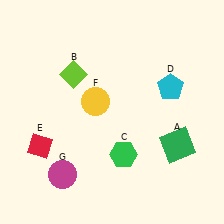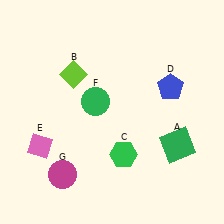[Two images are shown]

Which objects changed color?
D changed from cyan to blue. E changed from red to pink. F changed from yellow to green.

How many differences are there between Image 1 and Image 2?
There are 3 differences between the two images.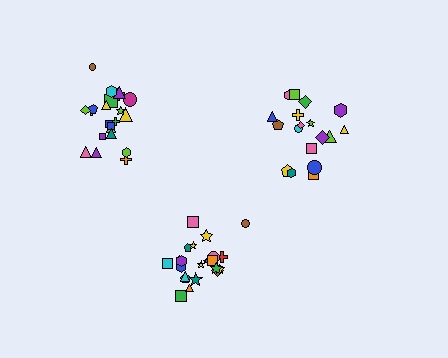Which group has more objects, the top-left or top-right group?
The top-left group.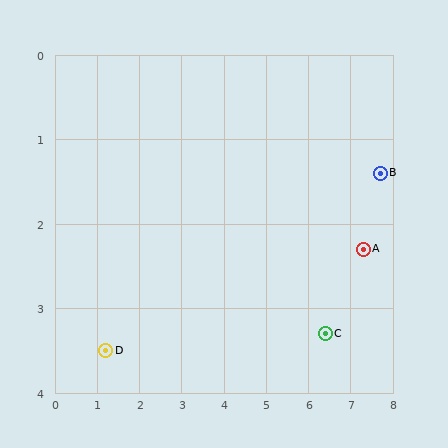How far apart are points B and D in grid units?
Points B and D are about 6.8 grid units apart.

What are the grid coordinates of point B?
Point B is at approximately (7.7, 1.4).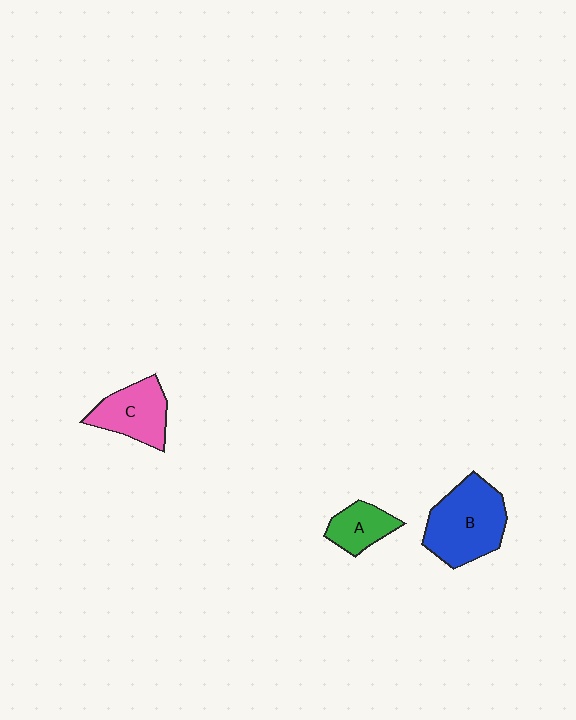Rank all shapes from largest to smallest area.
From largest to smallest: B (blue), C (pink), A (green).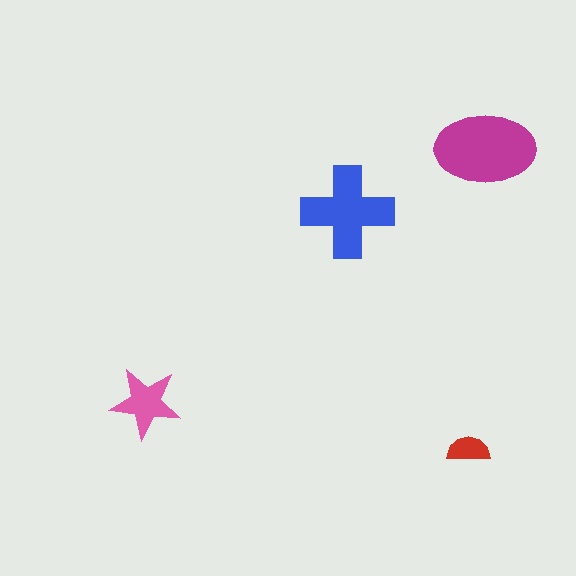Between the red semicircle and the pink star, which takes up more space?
The pink star.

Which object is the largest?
The magenta ellipse.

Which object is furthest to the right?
The magenta ellipse is rightmost.